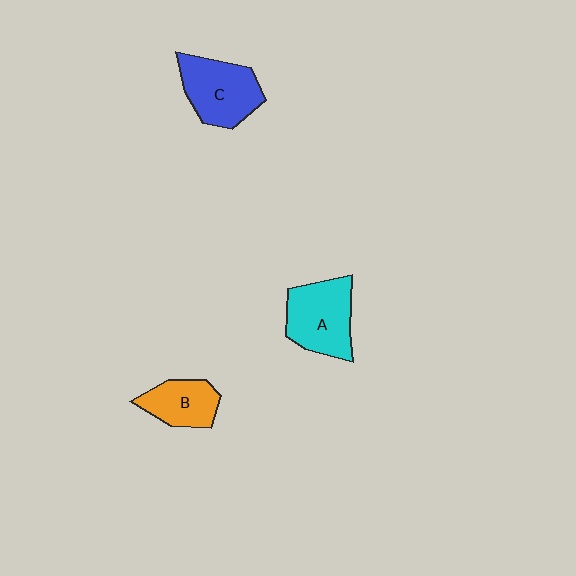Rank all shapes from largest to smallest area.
From largest to smallest: A (cyan), C (blue), B (orange).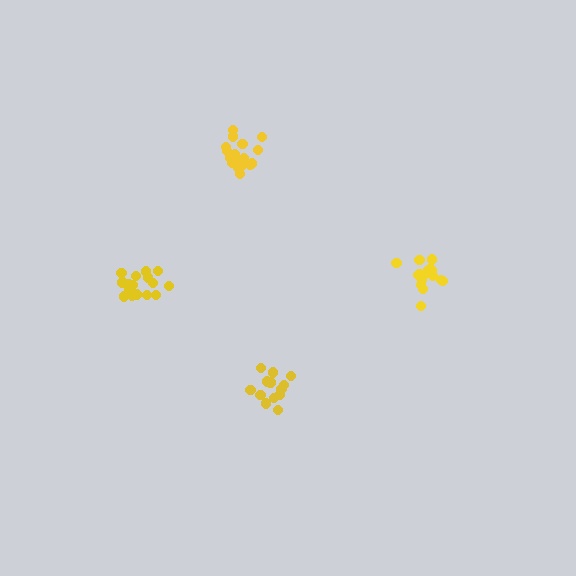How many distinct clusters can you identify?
There are 4 distinct clusters.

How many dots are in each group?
Group 1: 17 dots, Group 2: 16 dots, Group 3: 13 dots, Group 4: 16 dots (62 total).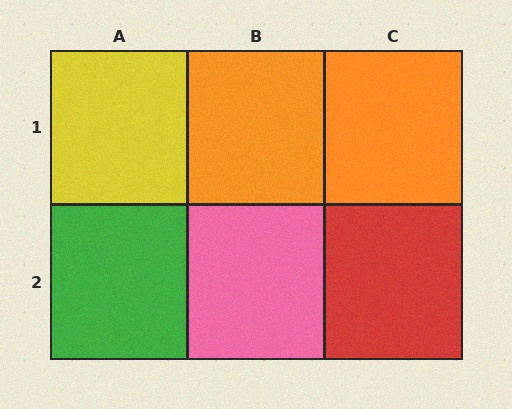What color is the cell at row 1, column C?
Orange.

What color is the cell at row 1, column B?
Orange.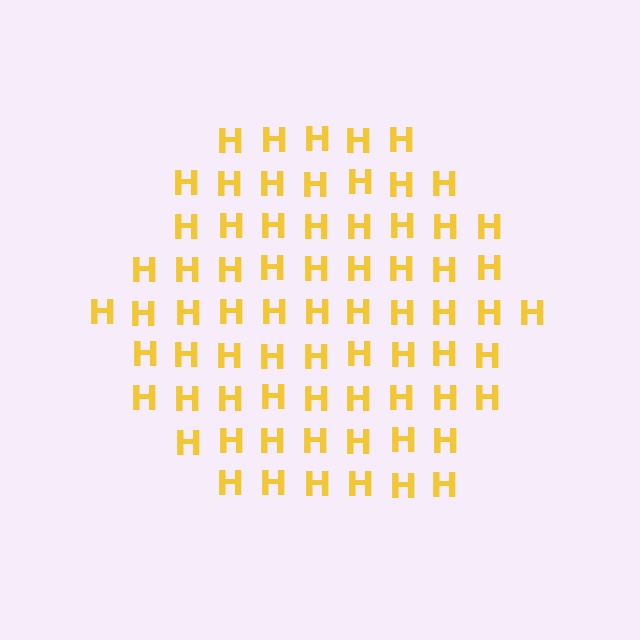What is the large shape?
The large shape is a hexagon.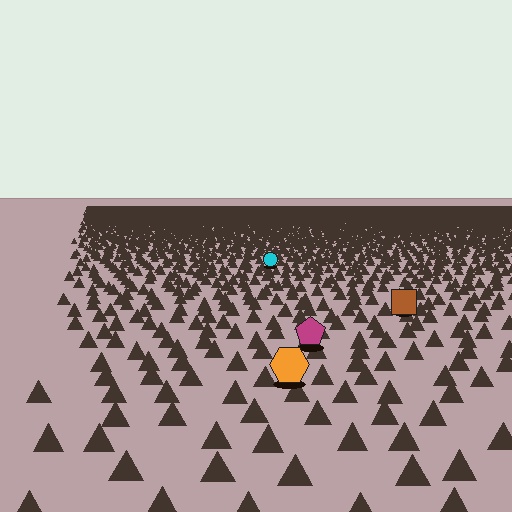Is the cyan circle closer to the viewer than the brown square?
No. The brown square is closer — you can tell from the texture gradient: the ground texture is coarser near it.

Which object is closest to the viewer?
The orange hexagon is closest. The texture marks near it are larger and more spread out.